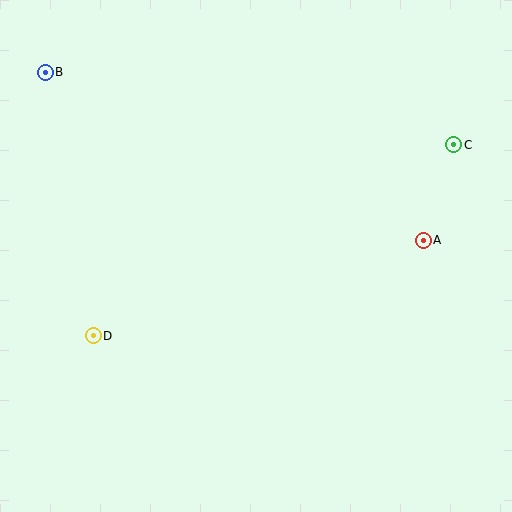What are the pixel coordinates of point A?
Point A is at (423, 240).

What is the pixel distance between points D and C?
The distance between D and C is 408 pixels.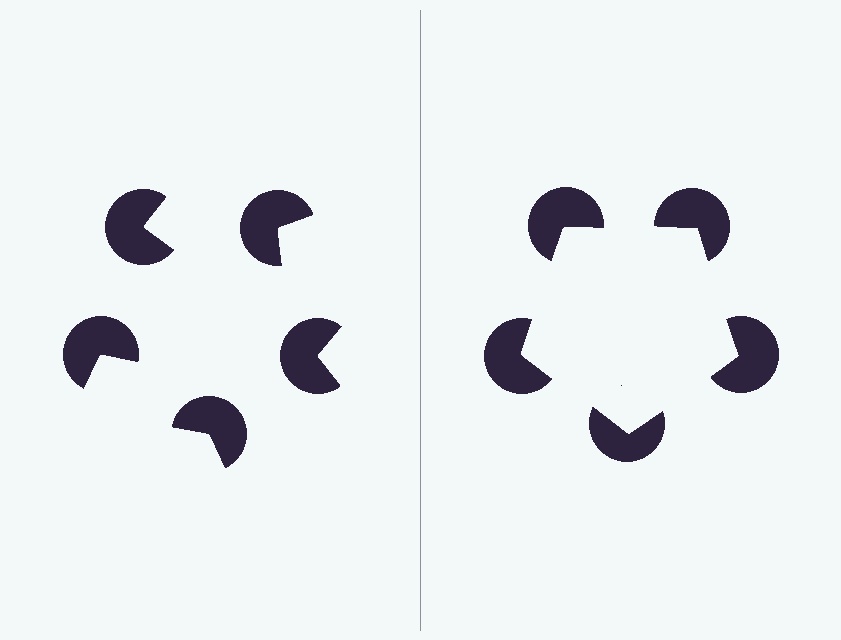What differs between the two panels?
The pac-man discs are positioned identically on both sides; only the wedge orientations differ. On the right they align to a pentagon; on the left they are misaligned.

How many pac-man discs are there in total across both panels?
10 — 5 on each side.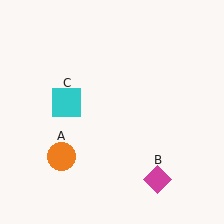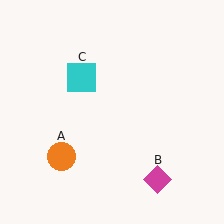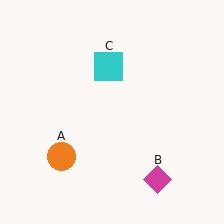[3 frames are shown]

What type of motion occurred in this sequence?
The cyan square (object C) rotated clockwise around the center of the scene.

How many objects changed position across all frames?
1 object changed position: cyan square (object C).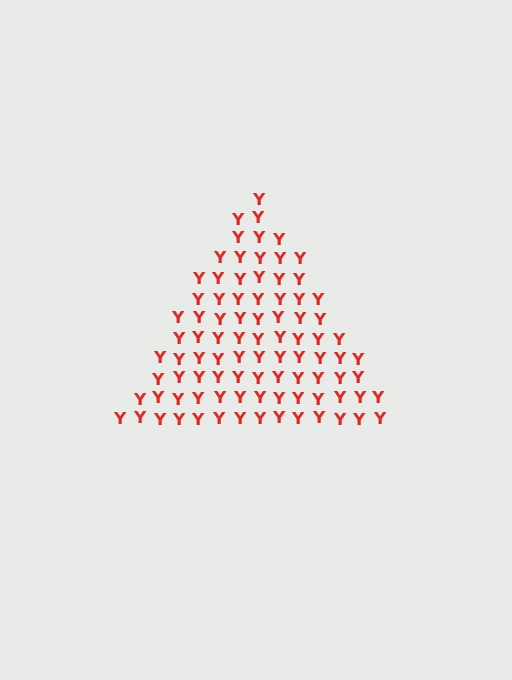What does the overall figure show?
The overall figure shows a triangle.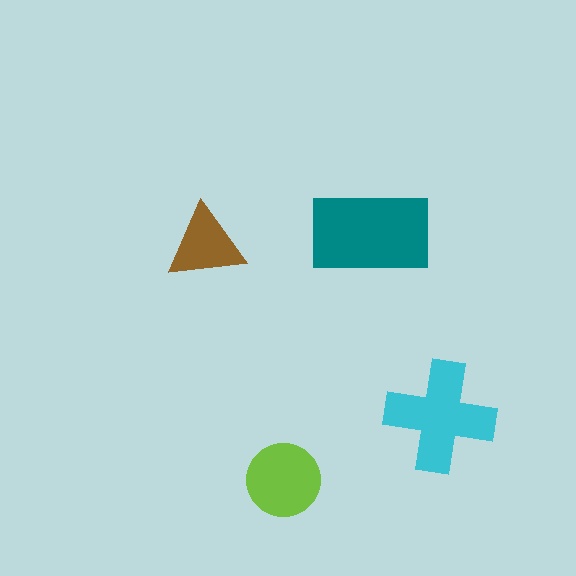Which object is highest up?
The teal rectangle is topmost.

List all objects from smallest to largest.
The brown triangle, the lime circle, the cyan cross, the teal rectangle.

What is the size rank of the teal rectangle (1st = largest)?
1st.